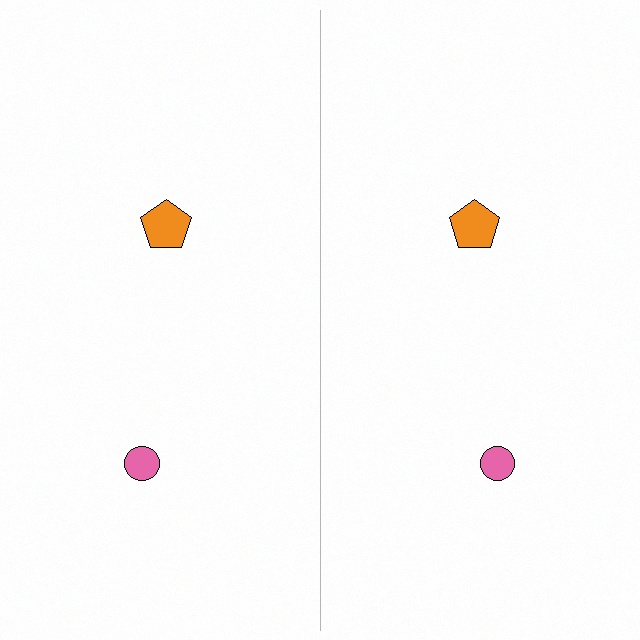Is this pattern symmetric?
Yes, this pattern has bilateral (reflection) symmetry.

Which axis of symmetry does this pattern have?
The pattern has a vertical axis of symmetry running through the center of the image.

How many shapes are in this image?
There are 4 shapes in this image.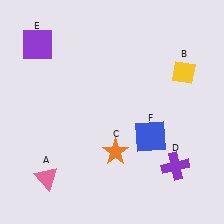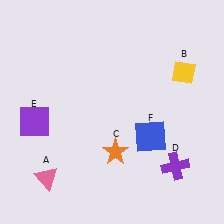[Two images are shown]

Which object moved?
The purple square (E) moved down.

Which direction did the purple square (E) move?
The purple square (E) moved down.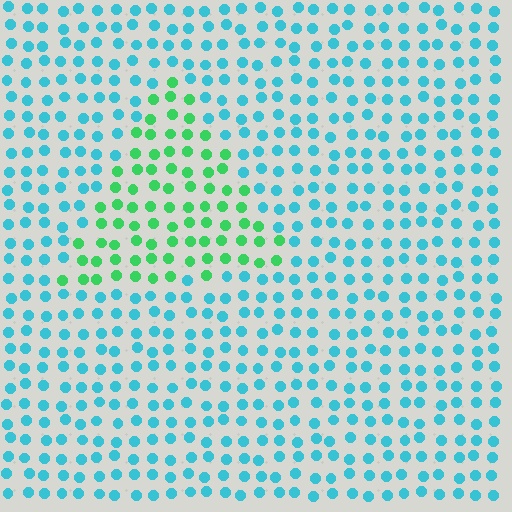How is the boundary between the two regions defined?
The boundary is defined purely by a slight shift in hue (about 51 degrees). Spacing, size, and orientation are identical on both sides.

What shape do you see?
I see a triangle.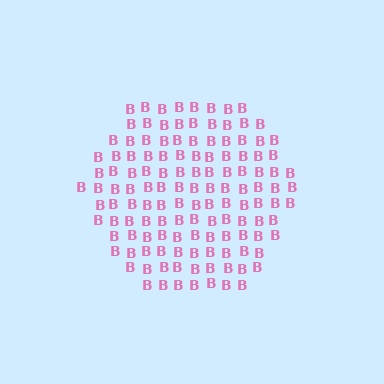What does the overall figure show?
The overall figure shows a hexagon.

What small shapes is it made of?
It is made of small letter B's.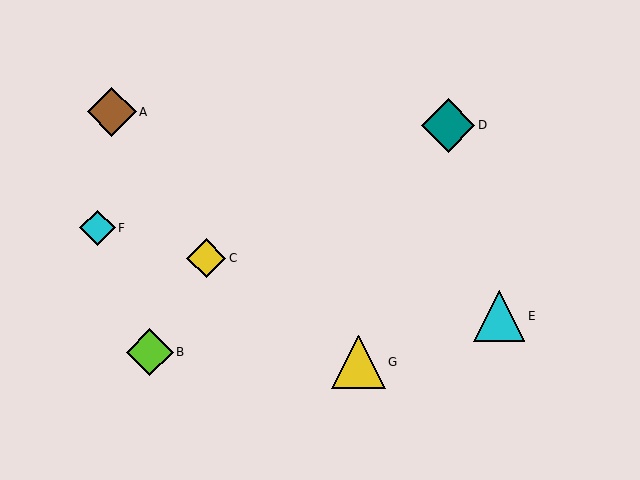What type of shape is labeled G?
Shape G is a yellow triangle.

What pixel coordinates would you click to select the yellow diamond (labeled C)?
Click at (206, 258) to select the yellow diamond C.